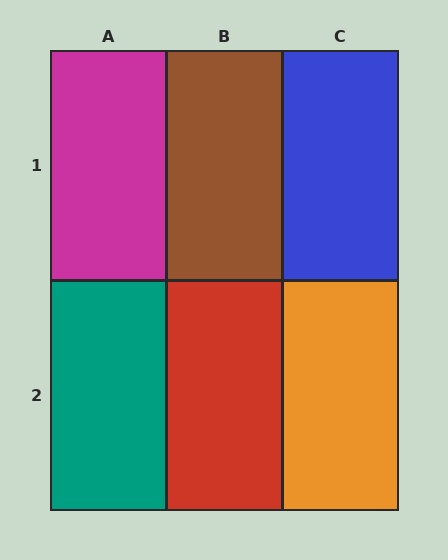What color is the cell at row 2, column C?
Orange.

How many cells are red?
1 cell is red.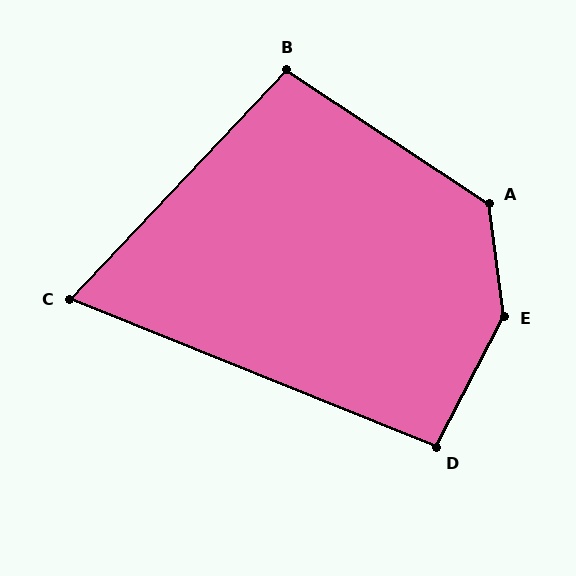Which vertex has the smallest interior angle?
C, at approximately 69 degrees.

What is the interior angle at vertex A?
Approximately 131 degrees (obtuse).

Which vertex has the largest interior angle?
E, at approximately 145 degrees.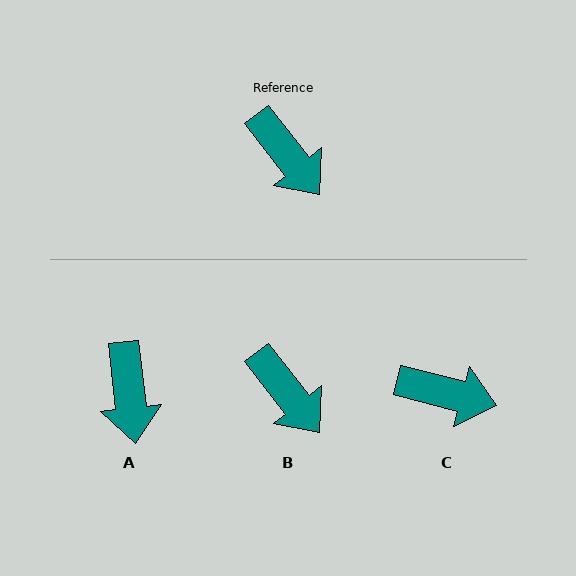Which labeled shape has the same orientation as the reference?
B.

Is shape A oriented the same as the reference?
No, it is off by about 32 degrees.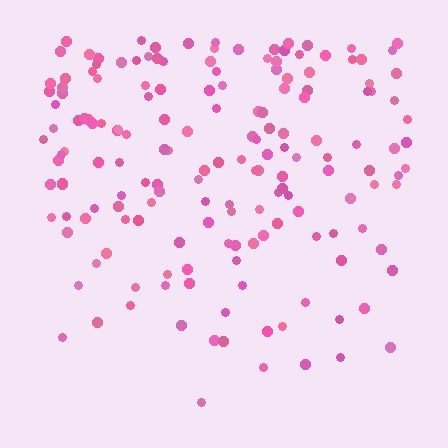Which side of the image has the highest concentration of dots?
The top.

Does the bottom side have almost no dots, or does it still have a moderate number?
Still a moderate number, just noticeably fewer than the top.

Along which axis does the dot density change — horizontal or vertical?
Vertical.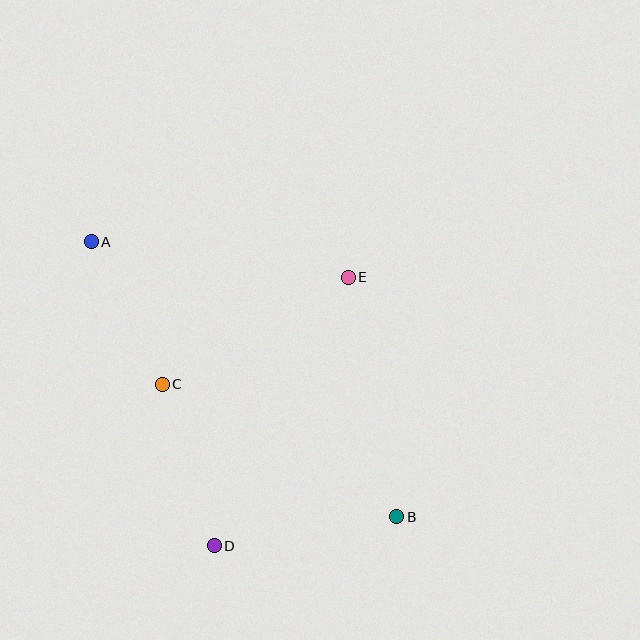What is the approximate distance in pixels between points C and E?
The distance between C and E is approximately 215 pixels.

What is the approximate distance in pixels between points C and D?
The distance between C and D is approximately 170 pixels.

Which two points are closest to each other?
Points A and C are closest to each other.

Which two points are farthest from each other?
Points A and B are farthest from each other.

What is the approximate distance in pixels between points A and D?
The distance between A and D is approximately 328 pixels.